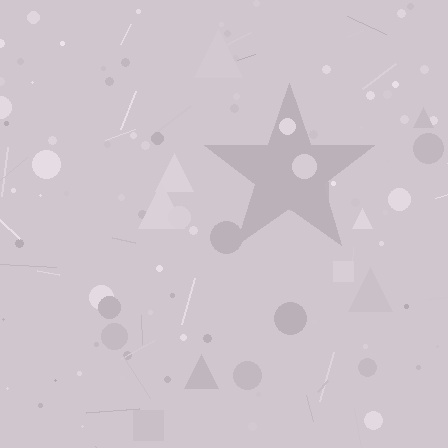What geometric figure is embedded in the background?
A star is embedded in the background.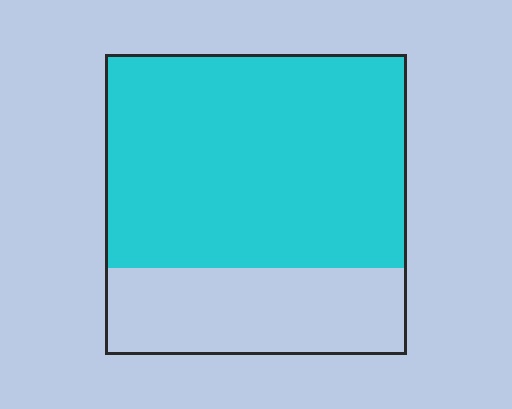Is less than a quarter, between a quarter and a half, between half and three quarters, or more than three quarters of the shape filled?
Between half and three quarters.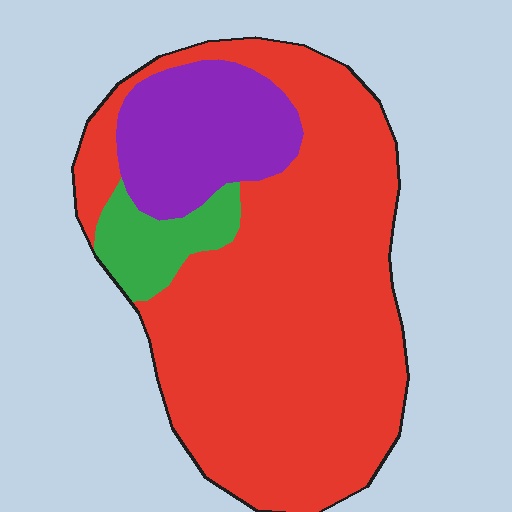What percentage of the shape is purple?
Purple covers about 20% of the shape.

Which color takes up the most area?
Red, at roughly 75%.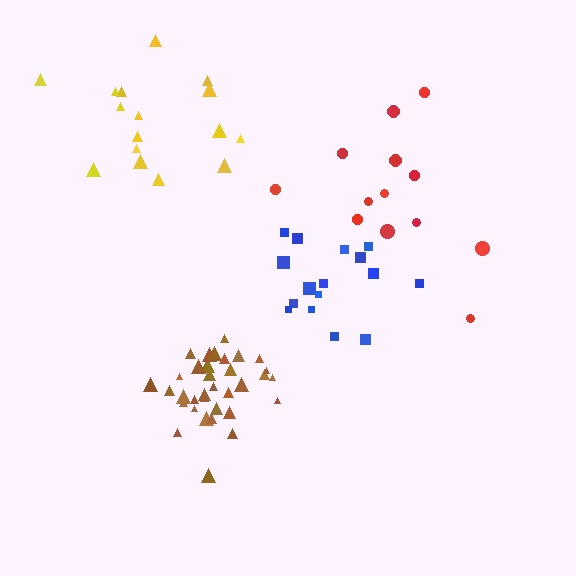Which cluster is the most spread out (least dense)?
Red.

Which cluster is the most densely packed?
Brown.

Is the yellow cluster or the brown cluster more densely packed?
Brown.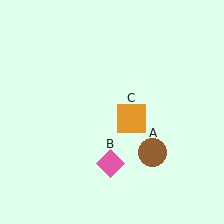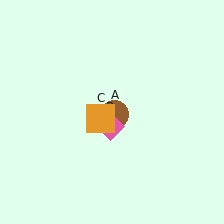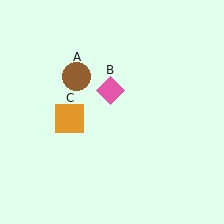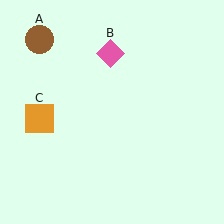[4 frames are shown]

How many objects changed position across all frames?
3 objects changed position: brown circle (object A), pink diamond (object B), orange square (object C).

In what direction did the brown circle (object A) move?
The brown circle (object A) moved up and to the left.